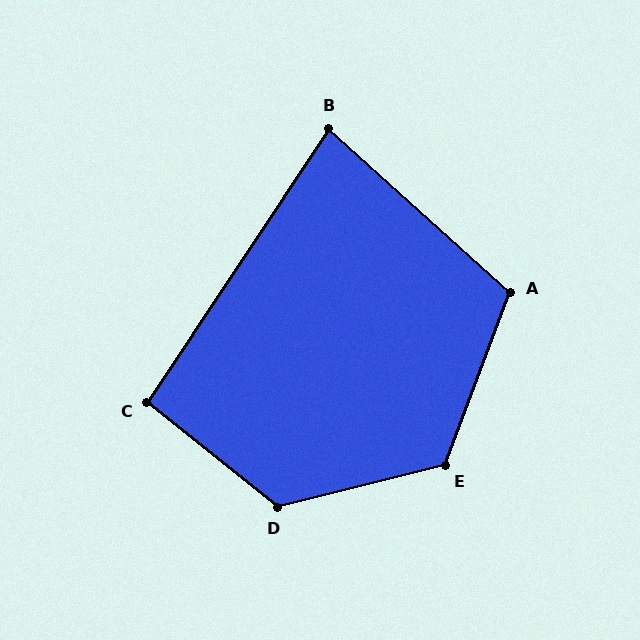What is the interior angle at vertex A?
Approximately 112 degrees (obtuse).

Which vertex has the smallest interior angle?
B, at approximately 81 degrees.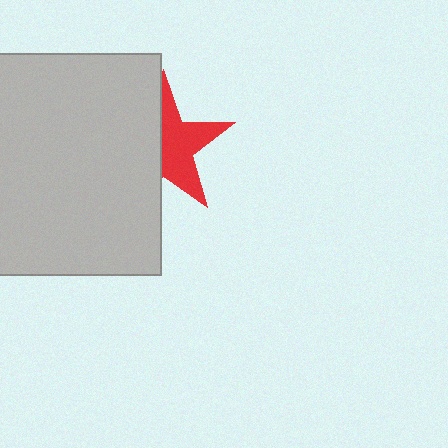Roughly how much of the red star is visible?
About half of it is visible (roughly 53%).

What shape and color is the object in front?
The object in front is a light gray square.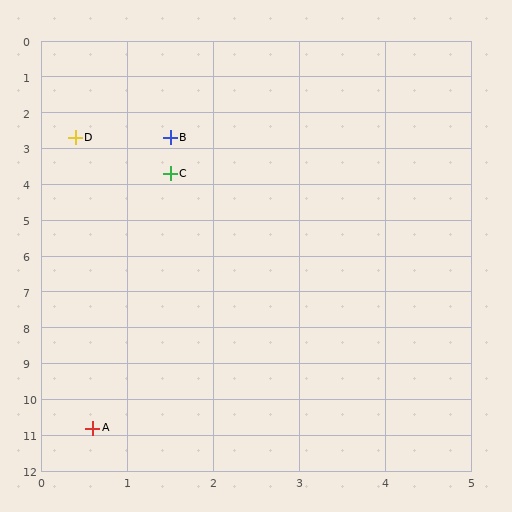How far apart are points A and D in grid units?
Points A and D are about 8.1 grid units apart.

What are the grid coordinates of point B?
Point B is at approximately (1.5, 2.7).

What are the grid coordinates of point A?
Point A is at approximately (0.6, 10.8).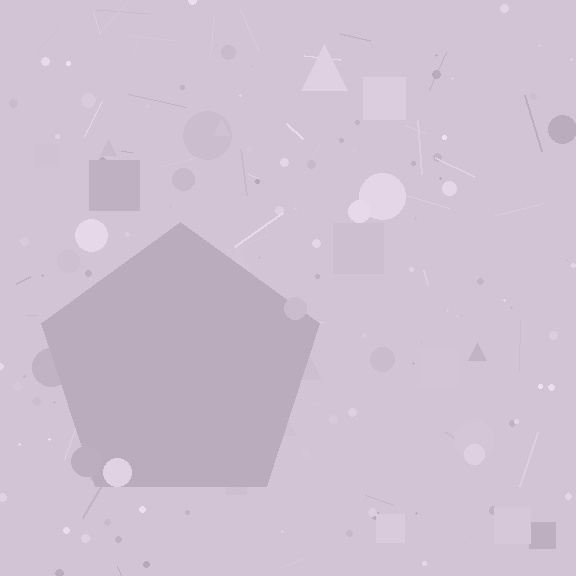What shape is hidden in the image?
A pentagon is hidden in the image.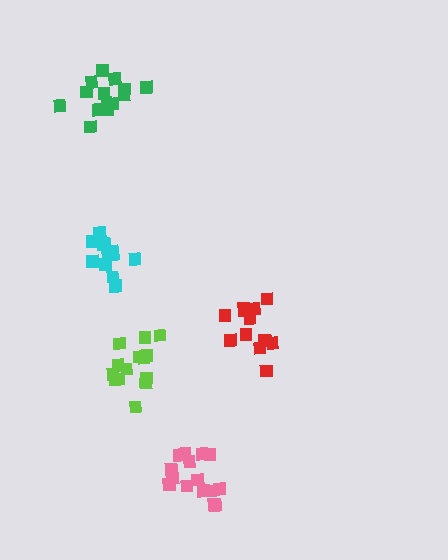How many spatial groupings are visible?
There are 5 spatial groupings.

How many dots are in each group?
Group 1: 14 dots, Group 2: 13 dots, Group 3: 15 dots, Group 4: 15 dots, Group 5: 14 dots (71 total).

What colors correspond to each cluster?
The clusters are colored: cyan, red, pink, green, lime.